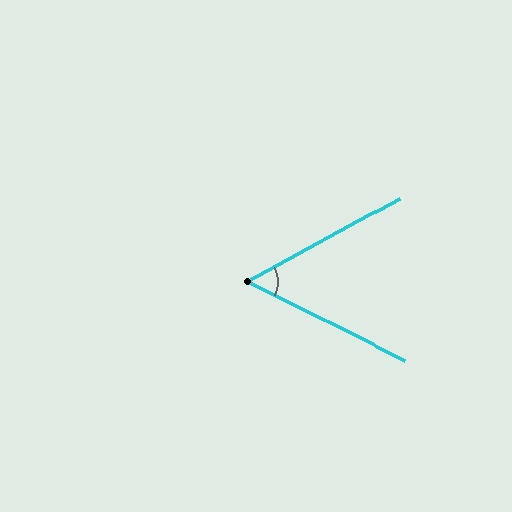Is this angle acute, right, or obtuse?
It is acute.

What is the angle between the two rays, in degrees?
Approximately 55 degrees.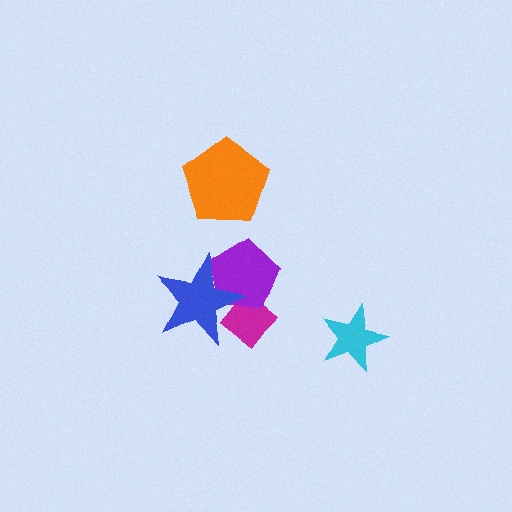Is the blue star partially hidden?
No, no other shape covers it.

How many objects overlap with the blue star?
2 objects overlap with the blue star.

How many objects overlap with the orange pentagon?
0 objects overlap with the orange pentagon.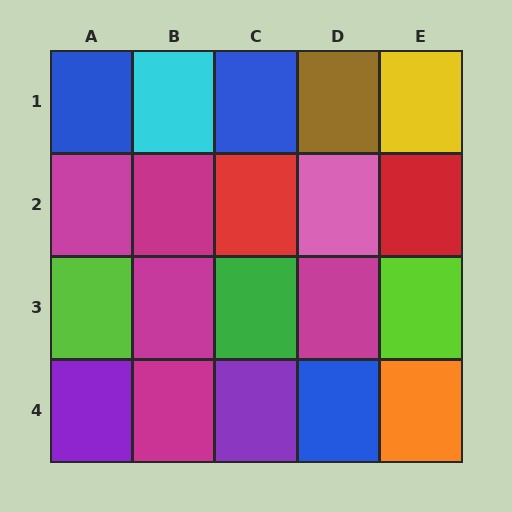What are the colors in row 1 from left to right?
Blue, cyan, blue, brown, yellow.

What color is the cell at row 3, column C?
Green.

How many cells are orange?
1 cell is orange.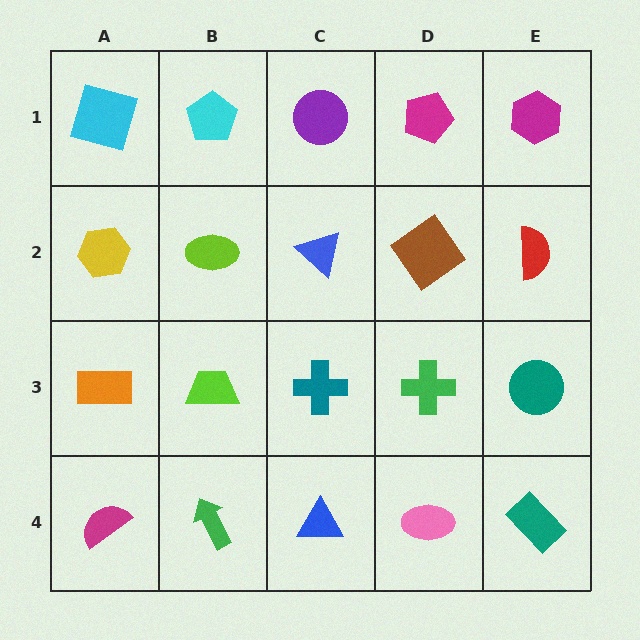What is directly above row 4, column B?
A lime trapezoid.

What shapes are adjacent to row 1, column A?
A yellow hexagon (row 2, column A), a cyan pentagon (row 1, column B).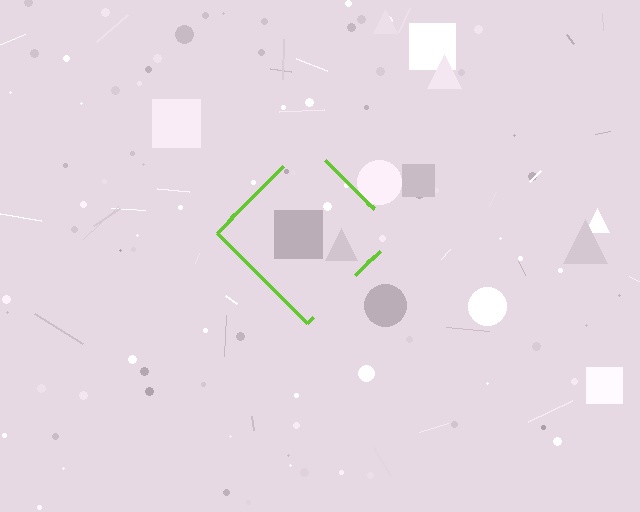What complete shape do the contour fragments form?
The contour fragments form a diamond.